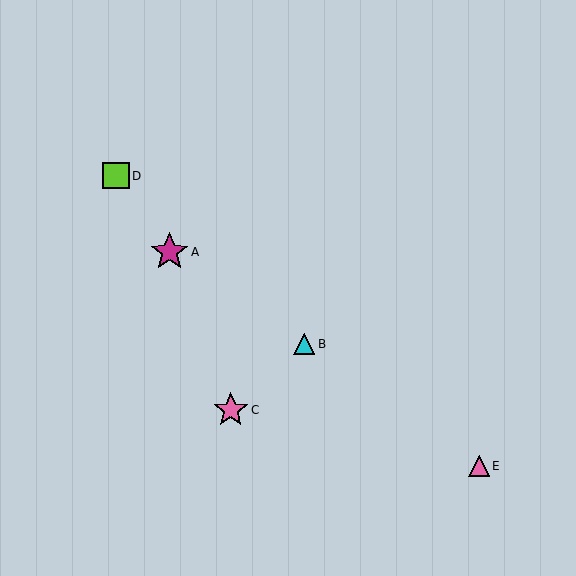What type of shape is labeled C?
Shape C is a pink star.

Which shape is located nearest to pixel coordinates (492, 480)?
The pink triangle (labeled E) at (479, 466) is nearest to that location.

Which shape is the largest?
The magenta star (labeled A) is the largest.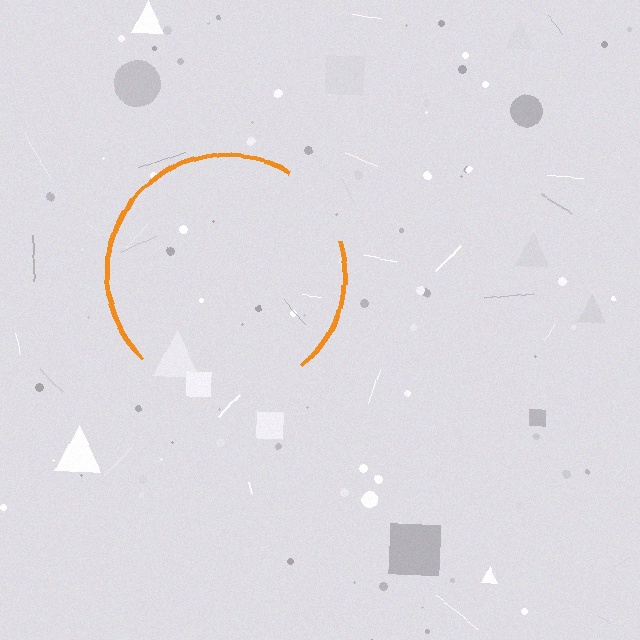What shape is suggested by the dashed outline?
The dashed outline suggests a circle.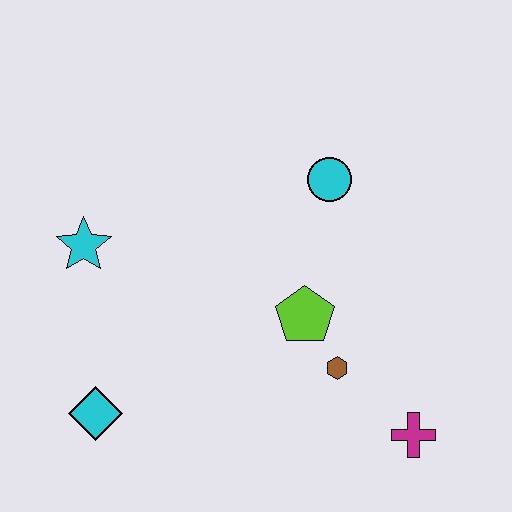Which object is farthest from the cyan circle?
The cyan diamond is farthest from the cyan circle.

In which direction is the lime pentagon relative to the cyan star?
The lime pentagon is to the right of the cyan star.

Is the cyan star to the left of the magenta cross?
Yes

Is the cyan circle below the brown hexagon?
No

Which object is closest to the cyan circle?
The lime pentagon is closest to the cyan circle.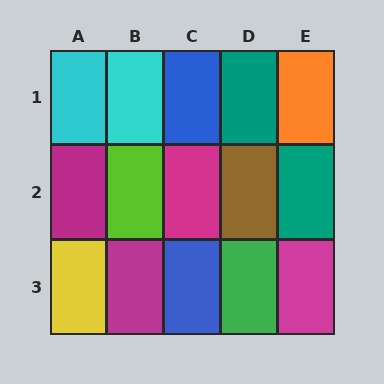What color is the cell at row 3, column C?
Blue.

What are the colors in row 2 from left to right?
Magenta, lime, magenta, brown, teal.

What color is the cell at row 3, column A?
Yellow.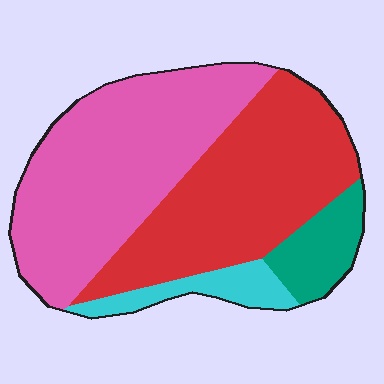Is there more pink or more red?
Pink.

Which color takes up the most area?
Pink, at roughly 45%.